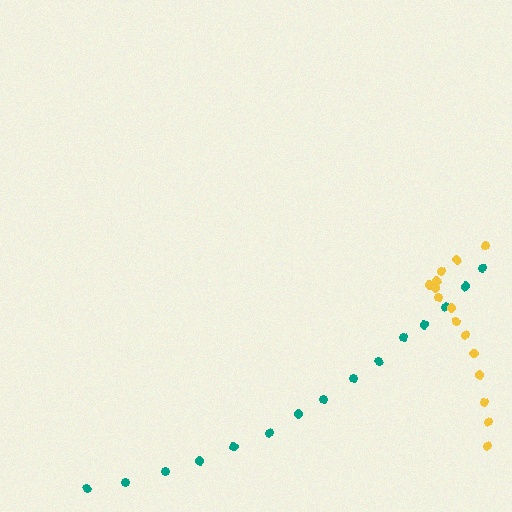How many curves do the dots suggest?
There are 2 distinct paths.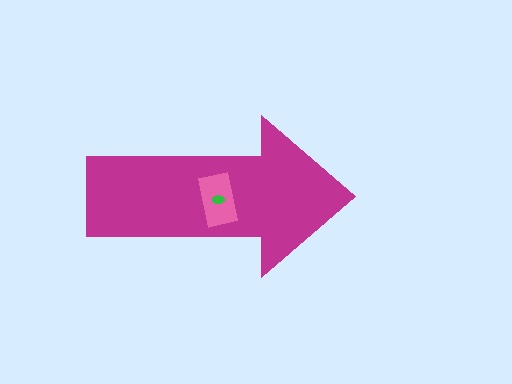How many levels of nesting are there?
3.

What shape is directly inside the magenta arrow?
The pink rectangle.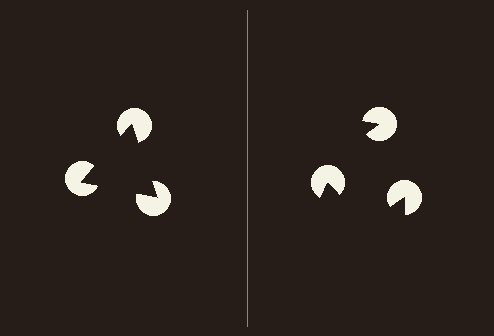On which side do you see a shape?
An illusory triangle appears on the left side. On the right side the wedge cuts are rotated, so no coherent shape forms.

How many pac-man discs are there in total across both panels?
6 — 3 on each side.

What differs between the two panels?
The pac-man discs are positioned identically on both sides; only the wedge orientations differ. On the left they align to a triangle; on the right they are misaligned.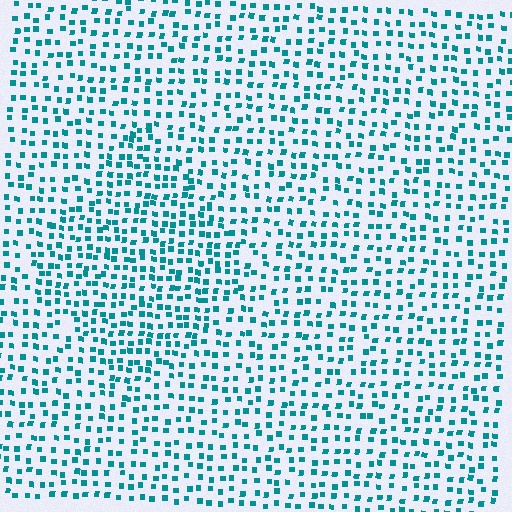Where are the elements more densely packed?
The elements are more densely packed inside the diamond boundary.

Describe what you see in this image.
The image contains small teal elements arranged at two different densities. A diamond-shaped region is visible where the elements are more densely packed than the surrounding area.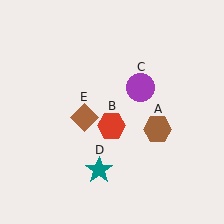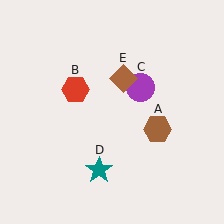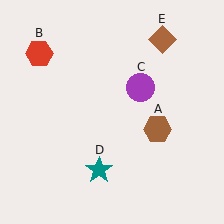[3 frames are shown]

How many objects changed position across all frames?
2 objects changed position: red hexagon (object B), brown diamond (object E).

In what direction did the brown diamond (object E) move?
The brown diamond (object E) moved up and to the right.